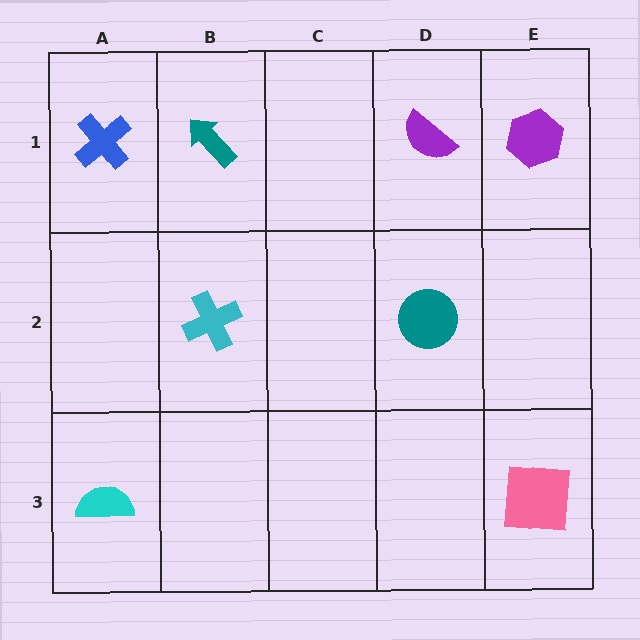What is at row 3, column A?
A cyan semicircle.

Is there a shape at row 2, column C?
No, that cell is empty.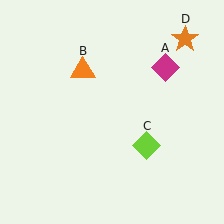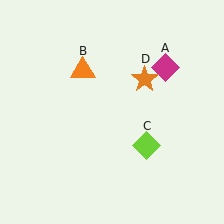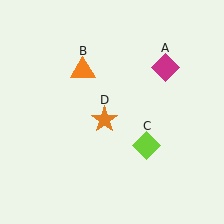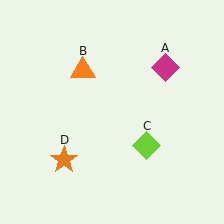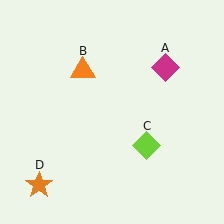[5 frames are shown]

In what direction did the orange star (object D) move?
The orange star (object D) moved down and to the left.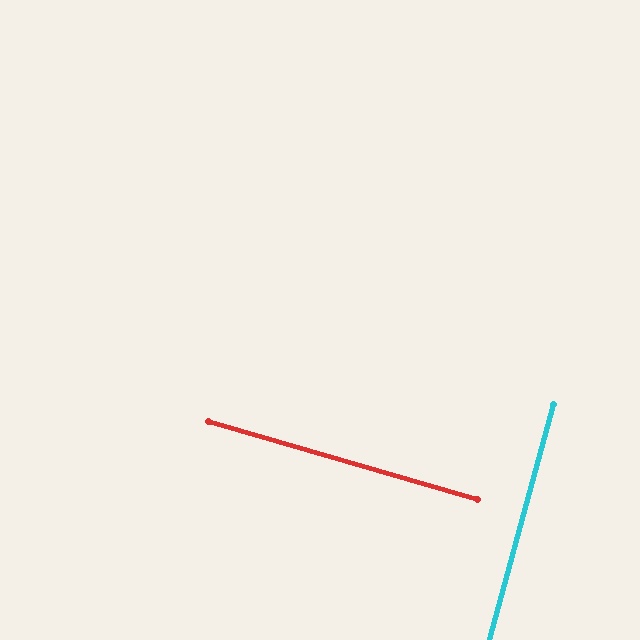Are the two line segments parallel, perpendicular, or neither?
Perpendicular — they meet at approximately 89°.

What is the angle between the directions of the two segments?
Approximately 89 degrees.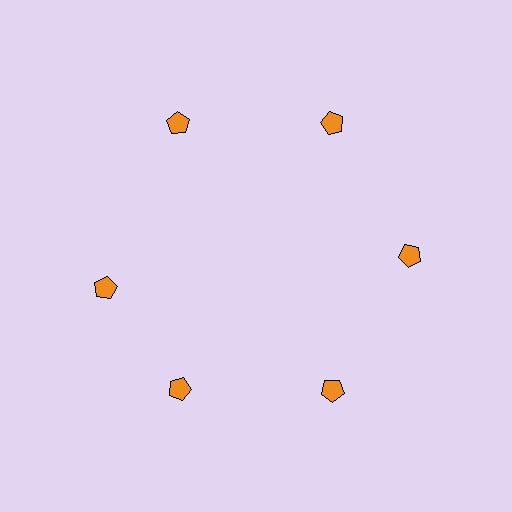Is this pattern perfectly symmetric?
No. The 6 orange pentagons are arranged in a ring, but one element near the 9 o'clock position is rotated out of alignment along the ring, breaking the 6-fold rotational symmetry.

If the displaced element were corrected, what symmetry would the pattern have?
It would have 6-fold rotational symmetry — the pattern would map onto itself every 60 degrees.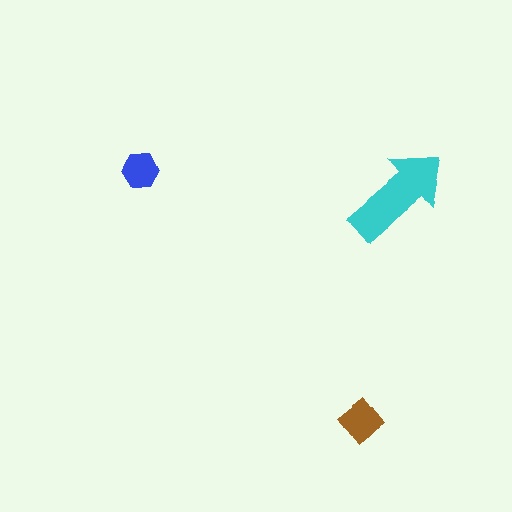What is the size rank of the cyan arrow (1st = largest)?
1st.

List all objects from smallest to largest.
The blue hexagon, the brown diamond, the cyan arrow.